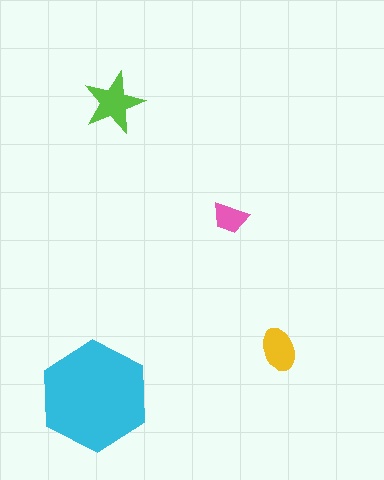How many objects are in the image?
There are 4 objects in the image.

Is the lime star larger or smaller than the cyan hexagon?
Smaller.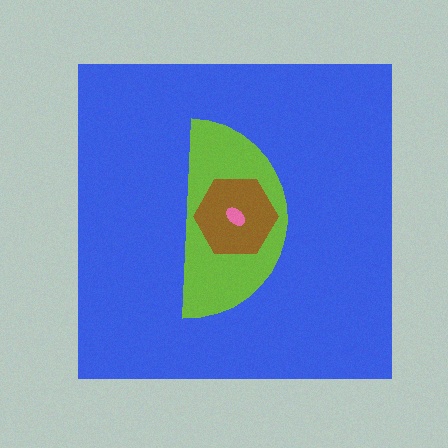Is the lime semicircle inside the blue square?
Yes.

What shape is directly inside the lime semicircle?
The brown hexagon.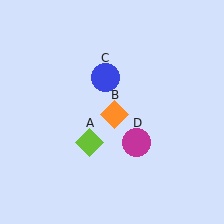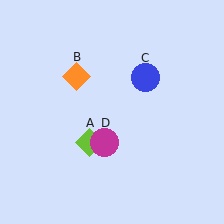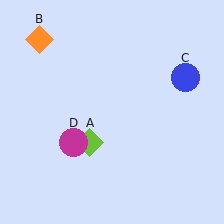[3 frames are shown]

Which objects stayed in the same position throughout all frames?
Lime diamond (object A) remained stationary.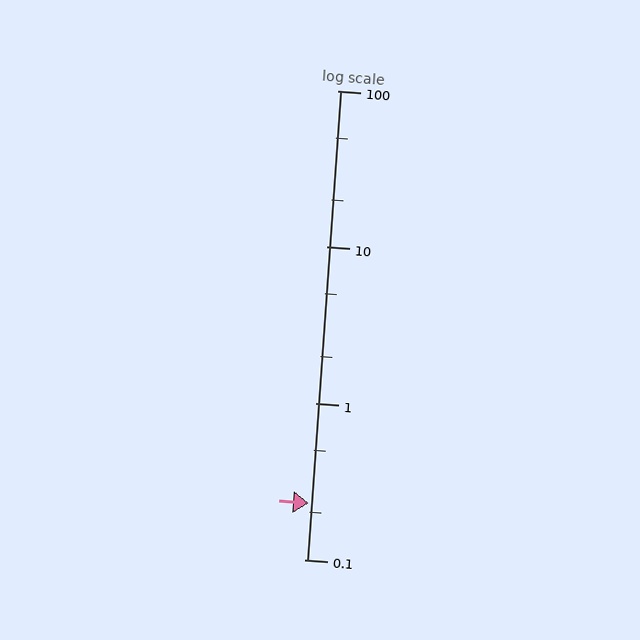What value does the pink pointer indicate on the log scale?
The pointer indicates approximately 0.23.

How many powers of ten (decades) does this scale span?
The scale spans 3 decades, from 0.1 to 100.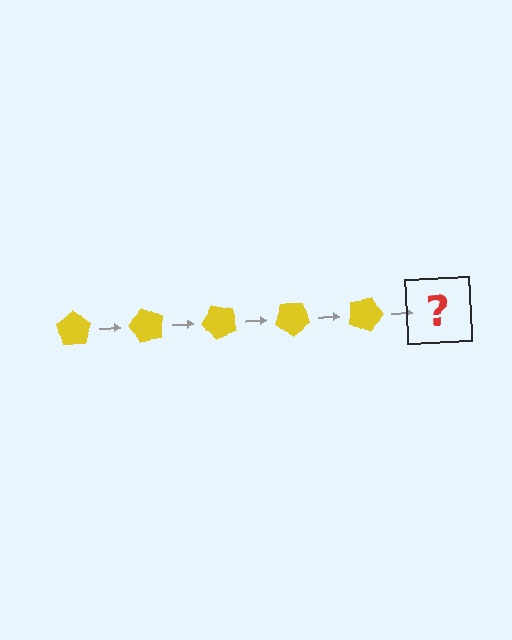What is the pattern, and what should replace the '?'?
The pattern is that the pentagon rotates 60 degrees each step. The '?' should be a yellow pentagon rotated 300 degrees.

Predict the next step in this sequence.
The next step is a yellow pentagon rotated 300 degrees.